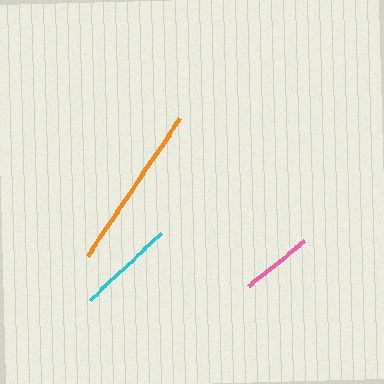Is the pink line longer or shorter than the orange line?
The orange line is longer than the pink line.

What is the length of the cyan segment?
The cyan segment is approximately 97 pixels long.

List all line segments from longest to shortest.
From longest to shortest: orange, cyan, pink.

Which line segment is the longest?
The orange line is the longest at approximately 165 pixels.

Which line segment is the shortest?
The pink line is the shortest at approximately 72 pixels.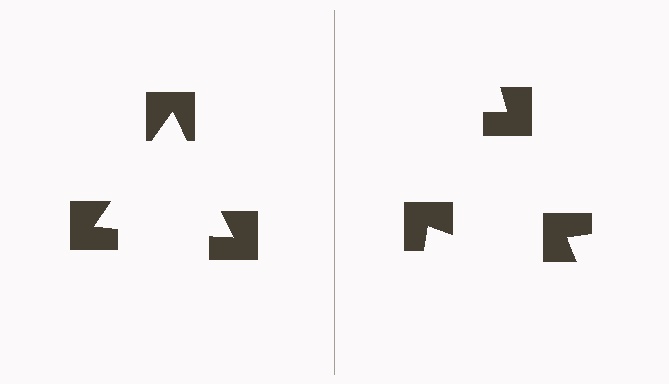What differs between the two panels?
The notched squares are positioned identically on both sides; only the wedge orientations differ. On the left they align to a triangle; on the right they are misaligned.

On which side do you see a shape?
An illusory triangle appears on the left side. On the right side the wedge cuts are rotated, so no coherent shape forms.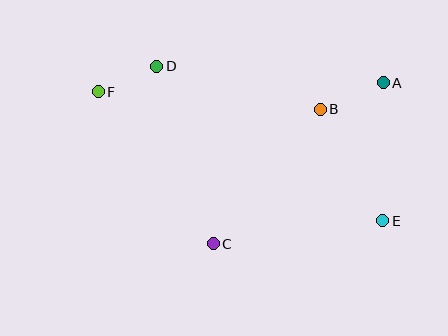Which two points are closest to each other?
Points D and F are closest to each other.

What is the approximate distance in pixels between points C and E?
The distance between C and E is approximately 171 pixels.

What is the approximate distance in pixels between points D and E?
The distance between D and E is approximately 274 pixels.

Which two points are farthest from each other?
Points E and F are farthest from each other.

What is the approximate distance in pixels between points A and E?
The distance between A and E is approximately 138 pixels.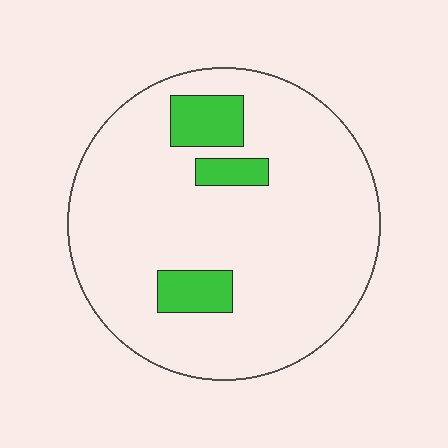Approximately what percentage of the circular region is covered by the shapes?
Approximately 10%.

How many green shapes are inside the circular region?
3.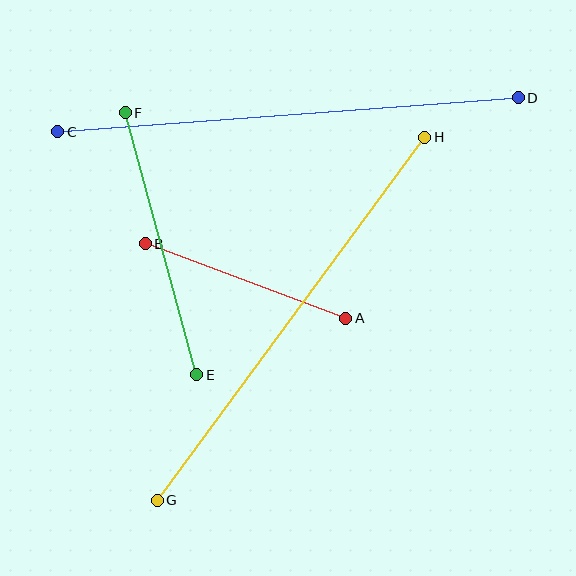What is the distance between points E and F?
The distance is approximately 271 pixels.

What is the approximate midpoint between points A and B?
The midpoint is at approximately (246, 281) pixels.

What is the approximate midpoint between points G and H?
The midpoint is at approximately (291, 319) pixels.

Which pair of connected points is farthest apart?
Points C and D are farthest apart.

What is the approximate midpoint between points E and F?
The midpoint is at approximately (161, 244) pixels.